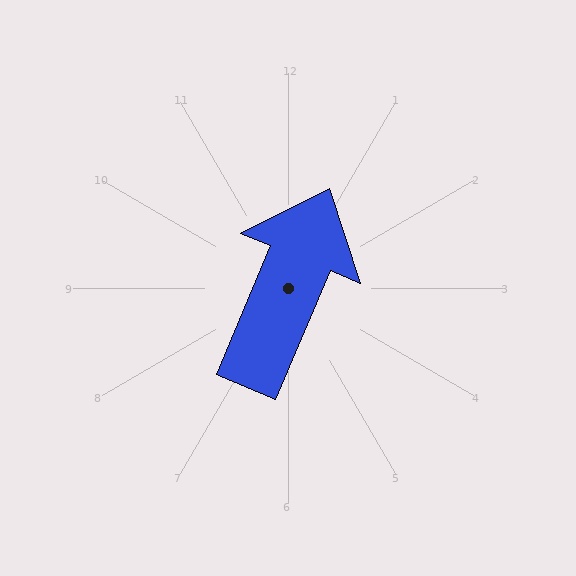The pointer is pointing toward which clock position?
Roughly 1 o'clock.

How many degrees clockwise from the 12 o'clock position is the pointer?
Approximately 23 degrees.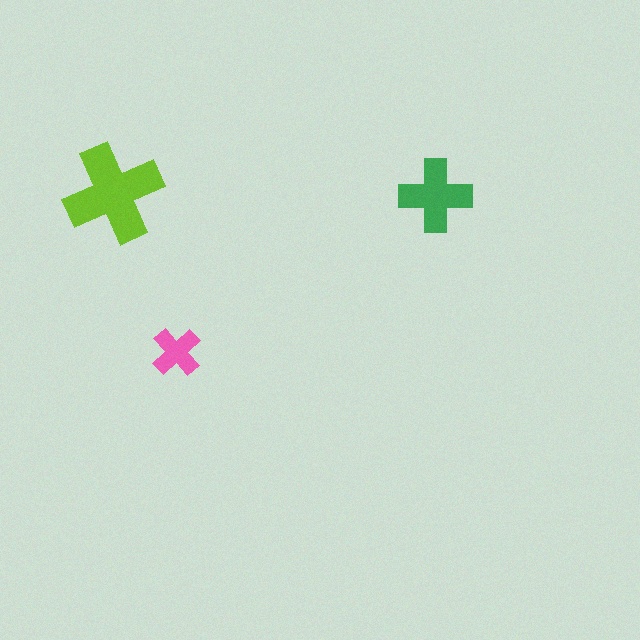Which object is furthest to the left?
The lime cross is leftmost.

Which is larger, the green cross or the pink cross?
The green one.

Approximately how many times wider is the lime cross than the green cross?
About 1.5 times wider.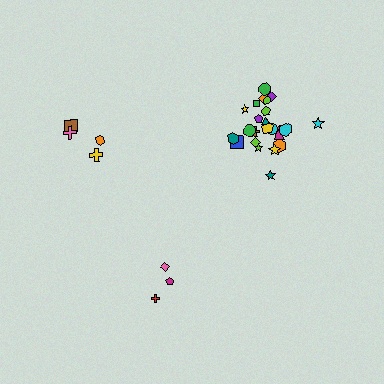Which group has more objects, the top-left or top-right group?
The top-right group.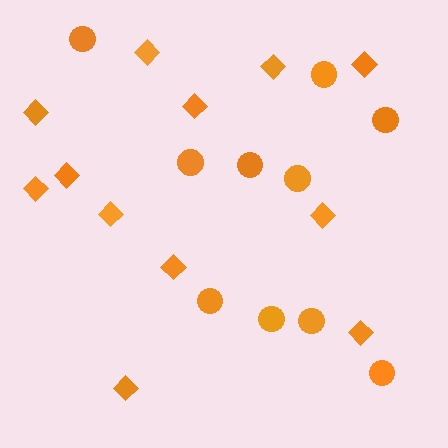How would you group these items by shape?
There are 2 groups: one group of diamonds (12) and one group of circles (10).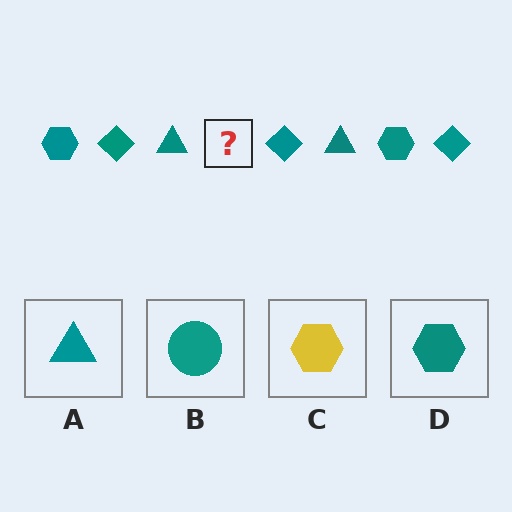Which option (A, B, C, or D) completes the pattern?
D.